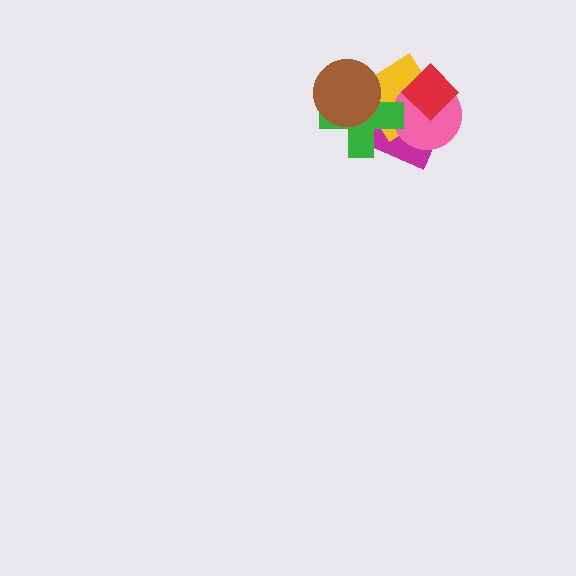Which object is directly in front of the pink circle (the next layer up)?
The red diamond is directly in front of the pink circle.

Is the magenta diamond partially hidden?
Yes, it is partially covered by another shape.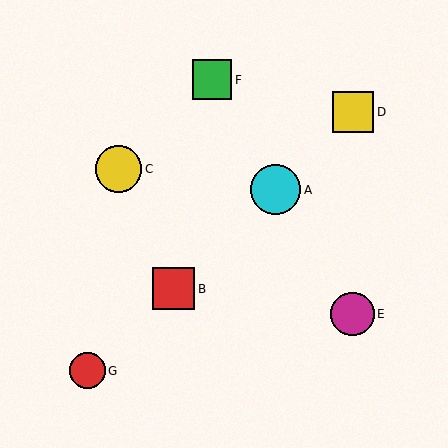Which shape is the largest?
The cyan circle (labeled A) is the largest.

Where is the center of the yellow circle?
The center of the yellow circle is at (118, 169).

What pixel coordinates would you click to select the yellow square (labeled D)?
Click at (353, 112) to select the yellow square D.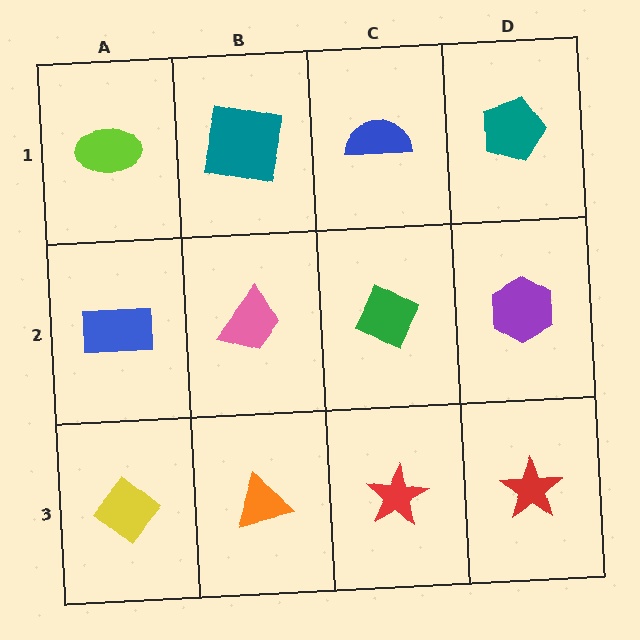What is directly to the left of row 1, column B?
A lime ellipse.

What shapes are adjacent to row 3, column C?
A green diamond (row 2, column C), an orange triangle (row 3, column B), a red star (row 3, column D).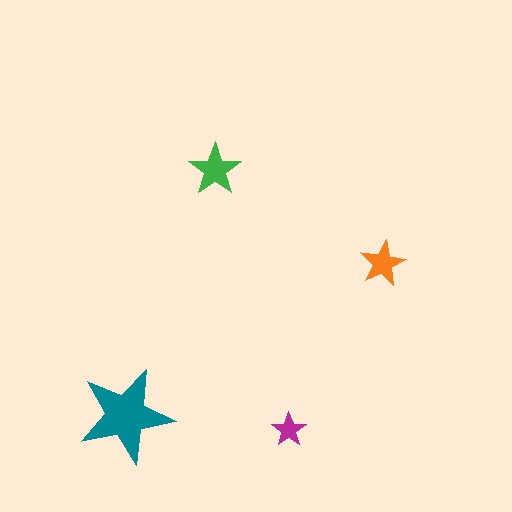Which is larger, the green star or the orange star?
The green one.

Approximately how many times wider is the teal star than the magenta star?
About 3 times wider.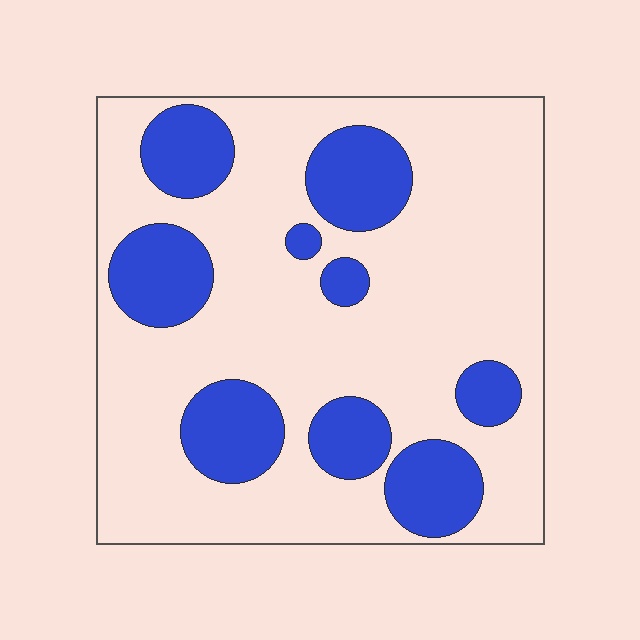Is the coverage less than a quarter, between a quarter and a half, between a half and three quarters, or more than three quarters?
Between a quarter and a half.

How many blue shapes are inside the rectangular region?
9.